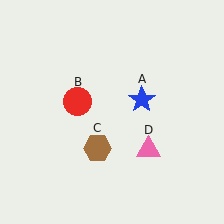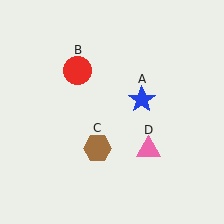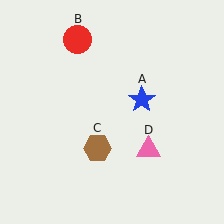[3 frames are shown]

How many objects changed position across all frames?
1 object changed position: red circle (object B).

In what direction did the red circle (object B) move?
The red circle (object B) moved up.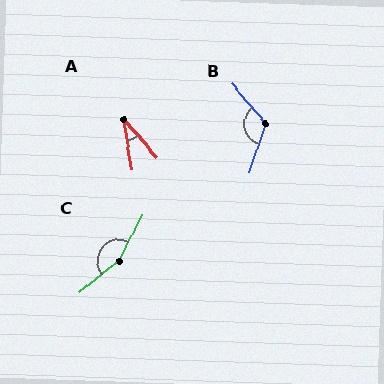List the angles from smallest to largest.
A (32°), B (121°), C (156°).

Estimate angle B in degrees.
Approximately 121 degrees.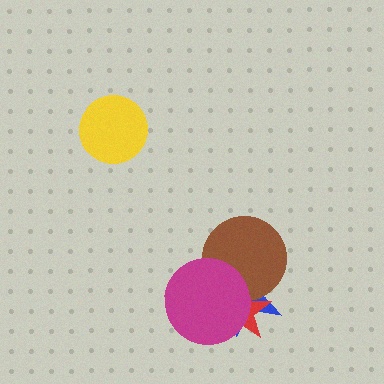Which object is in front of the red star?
The magenta circle is in front of the red star.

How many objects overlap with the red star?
3 objects overlap with the red star.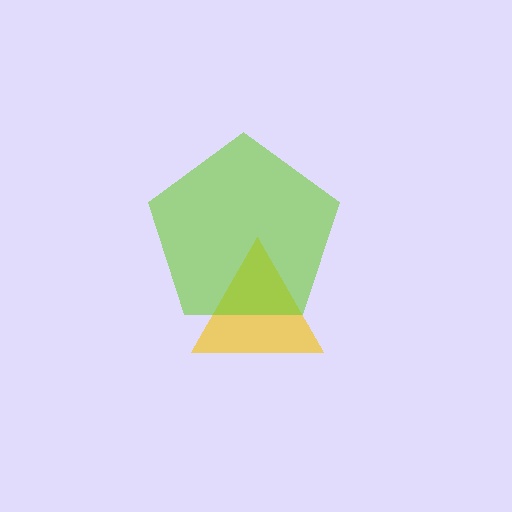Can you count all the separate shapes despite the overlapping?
Yes, there are 2 separate shapes.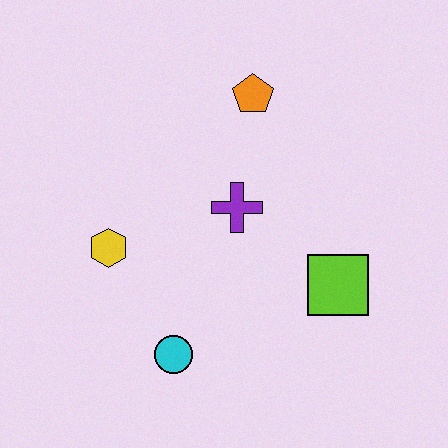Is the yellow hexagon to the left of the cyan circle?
Yes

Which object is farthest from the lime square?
The yellow hexagon is farthest from the lime square.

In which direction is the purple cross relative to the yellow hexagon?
The purple cross is to the right of the yellow hexagon.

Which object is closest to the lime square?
The purple cross is closest to the lime square.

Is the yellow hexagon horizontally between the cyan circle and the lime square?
No